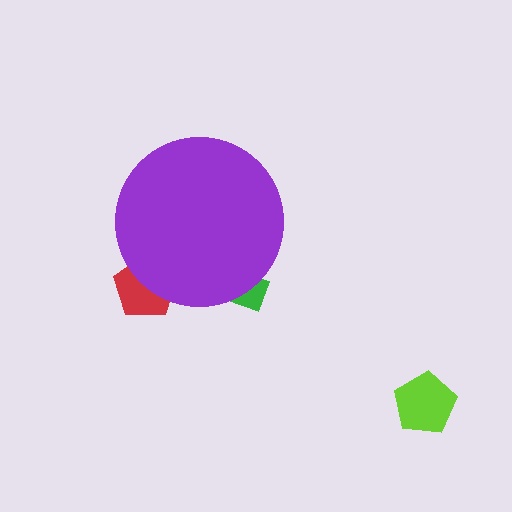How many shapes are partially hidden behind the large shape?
2 shapes are partially hidden.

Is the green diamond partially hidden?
Yes, the green diamond is partially hidden behind the purple circle.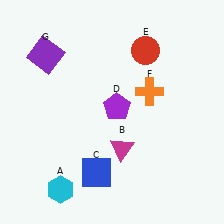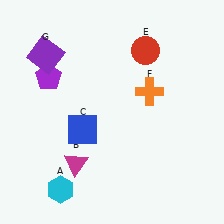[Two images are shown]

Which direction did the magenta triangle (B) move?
The magenta triangle (B) moved left.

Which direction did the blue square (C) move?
The blue square (C) moved up.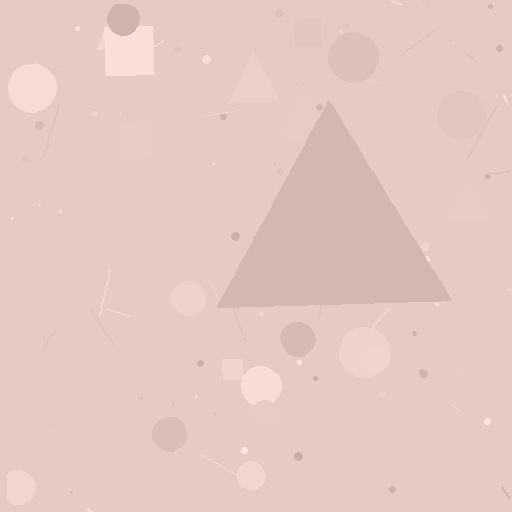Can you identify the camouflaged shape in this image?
The camouflaged shape is a triangle.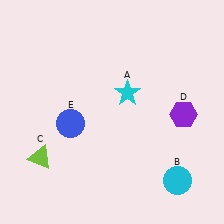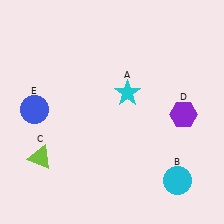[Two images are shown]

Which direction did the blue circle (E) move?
The blue circle (E) moved left.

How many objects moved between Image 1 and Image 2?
1 object moved between the two images.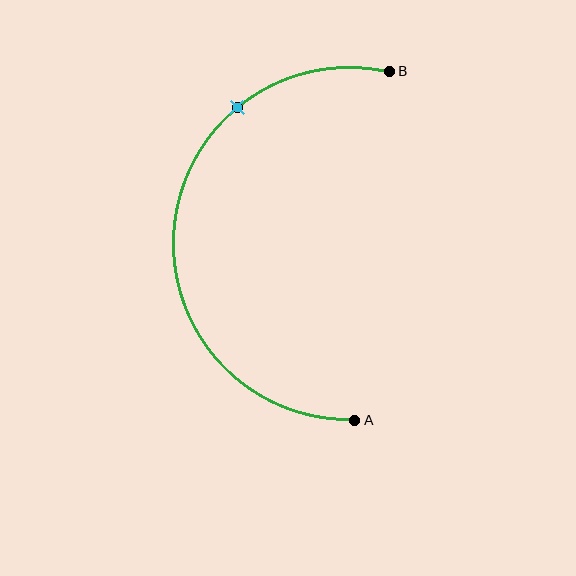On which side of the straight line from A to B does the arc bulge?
The arc bulges to the left of the straight line connecting A and B.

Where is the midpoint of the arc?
The arc midpoint is the point on the curve farthest from the straight line joining A and B. It sits to the left of that line.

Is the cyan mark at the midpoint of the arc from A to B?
No. The cyan mark lies on the arc but is closer to endpoint B. The arc midpoint would be at the point on the curve equidistant along the arc from both A and B.